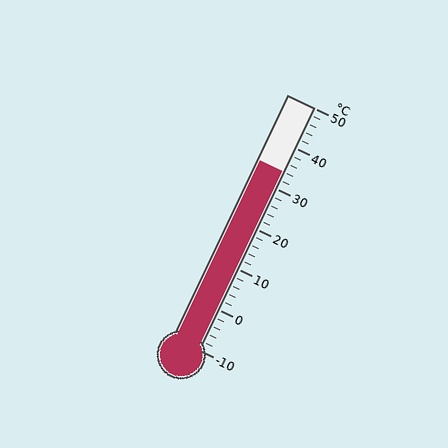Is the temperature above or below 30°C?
The temperature is above 30°C.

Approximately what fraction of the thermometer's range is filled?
The thermometer is filled to approximately 75% of its range.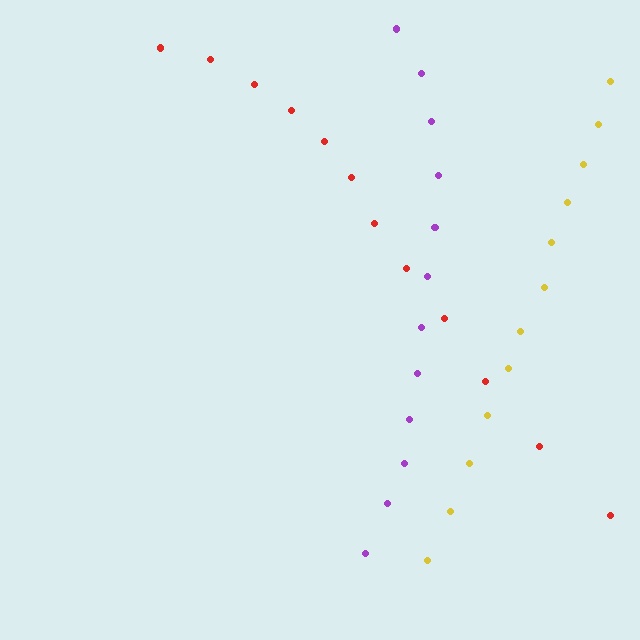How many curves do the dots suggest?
There are 3 distinct paths.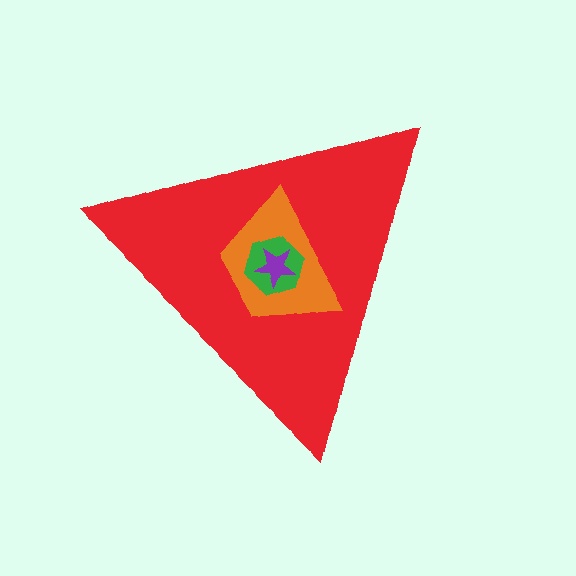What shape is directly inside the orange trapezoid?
The green hexagon.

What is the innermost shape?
The purple star.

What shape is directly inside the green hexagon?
The purple star.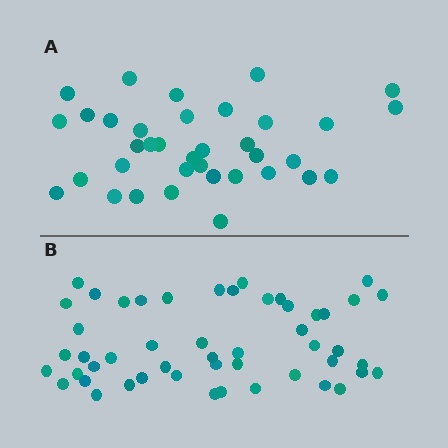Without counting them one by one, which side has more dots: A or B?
Region B (the bottom region) has more dots.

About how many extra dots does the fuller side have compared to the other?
Region B has approximately 15 more dots than region A.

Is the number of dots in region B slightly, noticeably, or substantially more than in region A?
Region B has noticeably more, but not dramatically so. The ratio is roughly 1.4 to 1.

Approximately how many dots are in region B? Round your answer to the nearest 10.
About 50 dots.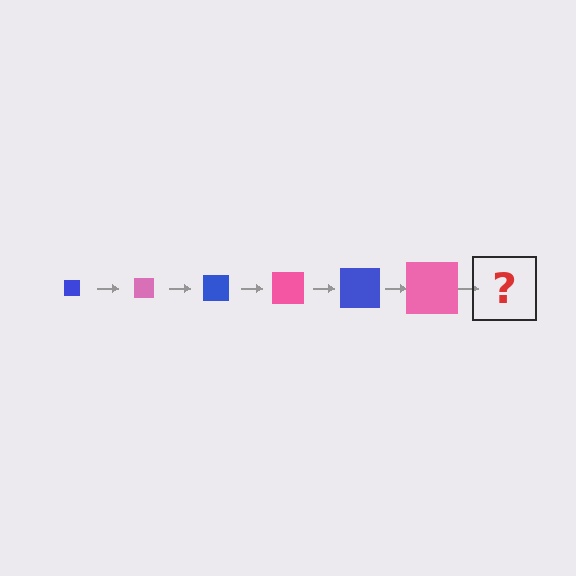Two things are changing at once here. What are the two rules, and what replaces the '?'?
The two rules are that the square grows larger each step and the color cycles through blue and pink. The '?' should be a blue square, larger than the previous one.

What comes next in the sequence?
The next element should be a blue square, larger than the previous one.